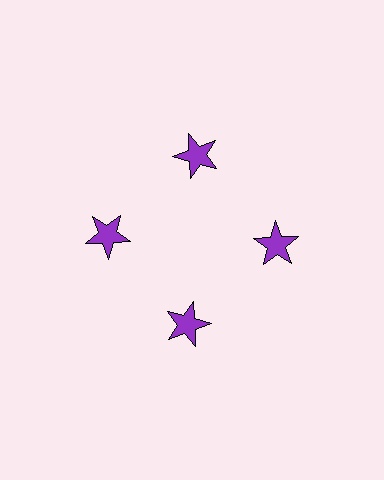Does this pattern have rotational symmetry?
Yes, this pattern has 4-fold rotational symmetry. It looks the same after rotating 90 degrees around the center.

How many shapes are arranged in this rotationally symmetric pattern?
There are 4 shapes, arranged in 4 groups of 1.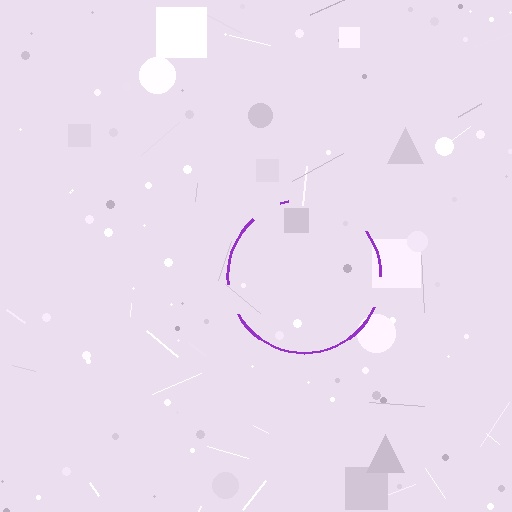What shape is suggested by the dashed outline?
The dashed outline suggests a circle.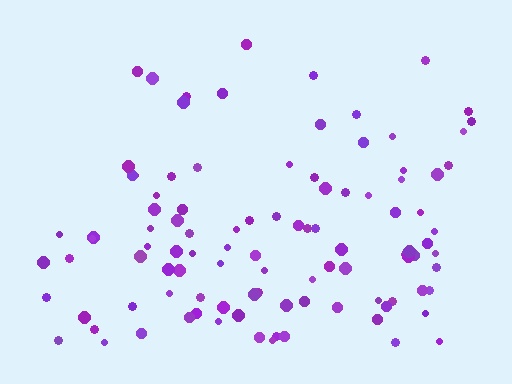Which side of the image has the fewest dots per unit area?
The top.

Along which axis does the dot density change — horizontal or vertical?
Vertical.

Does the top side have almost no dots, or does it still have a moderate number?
Still a moderate number, just noticeably fewer than the bottom.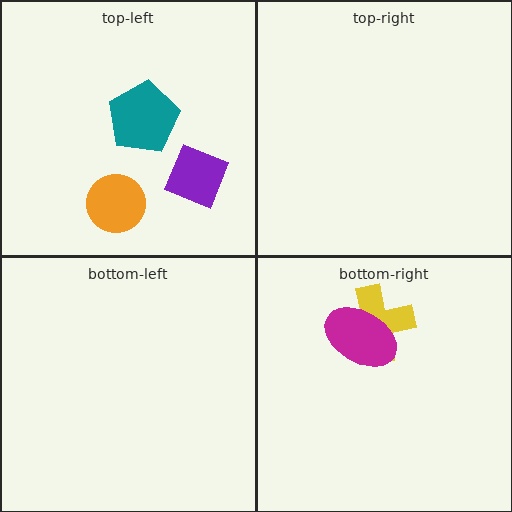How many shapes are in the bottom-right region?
2.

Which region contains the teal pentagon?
The top-left region.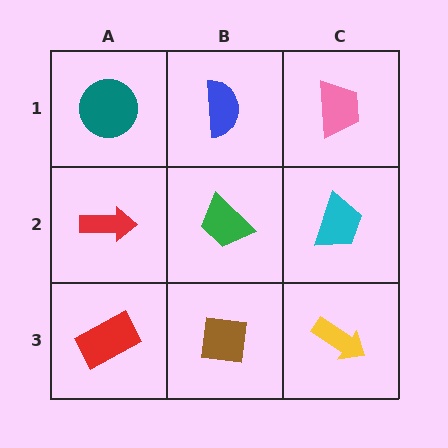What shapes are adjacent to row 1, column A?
A red arrow (row 2, column A), a blue semicircle (row 1, column B).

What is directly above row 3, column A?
A red arrow.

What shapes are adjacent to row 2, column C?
A pink trapezoid (row 1, column C), a yellow arrow (row 3, column C), a green trapezoid (row 2, column B).